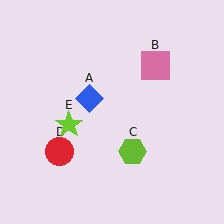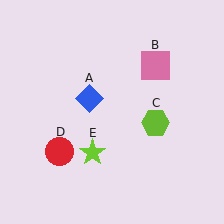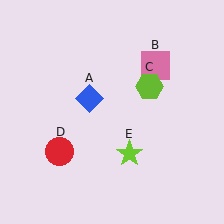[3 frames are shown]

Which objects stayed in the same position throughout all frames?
Blue diamond (object A) and pink square (object B) and red circle (object D) remained stationary.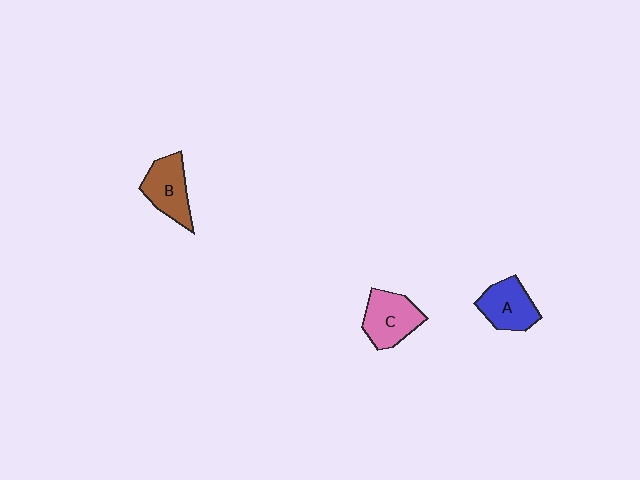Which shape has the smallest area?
Shape A (blue).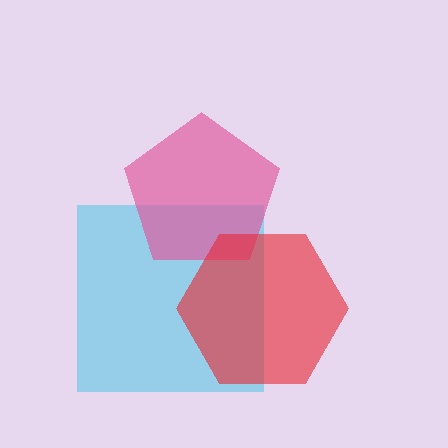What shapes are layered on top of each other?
The layered shapes are: a cyan square, a pink pentagon, a red hexagon.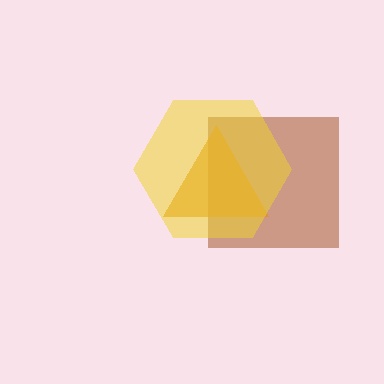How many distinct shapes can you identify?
There are 3 distinct shapes: a brown square, an orange triangle, a yellow hexagon.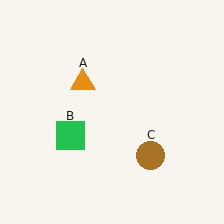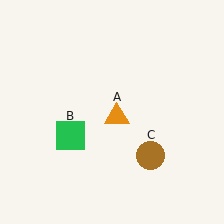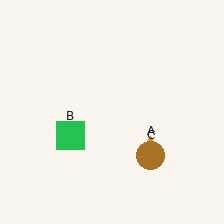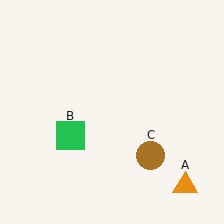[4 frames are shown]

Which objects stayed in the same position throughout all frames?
Green square (object B) and brown circle (object C) remained stationary.